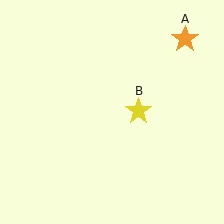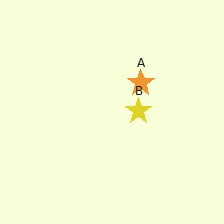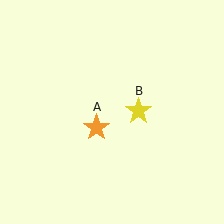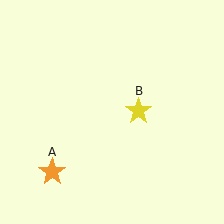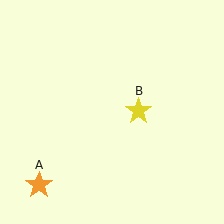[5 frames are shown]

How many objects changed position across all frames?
1 object changed position: orange star (object A).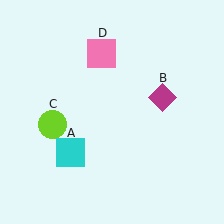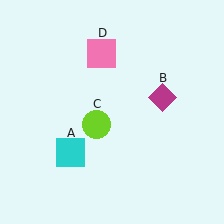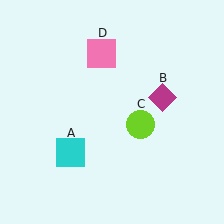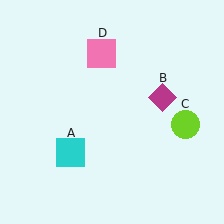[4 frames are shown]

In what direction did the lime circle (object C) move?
The lime circle (object C) moved right.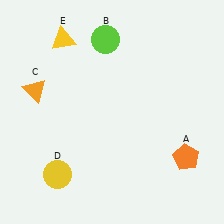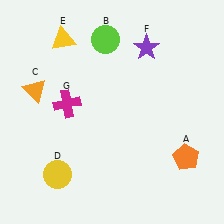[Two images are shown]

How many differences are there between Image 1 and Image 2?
There are 2 differences between the two images.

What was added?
A purple star (F), a magenta cross (G) were added in Image 2.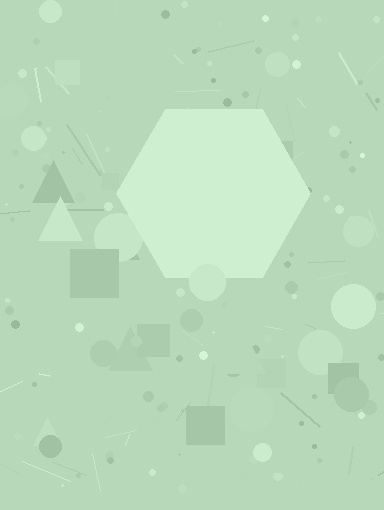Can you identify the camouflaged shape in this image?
The camouflaged shape is a hexagon.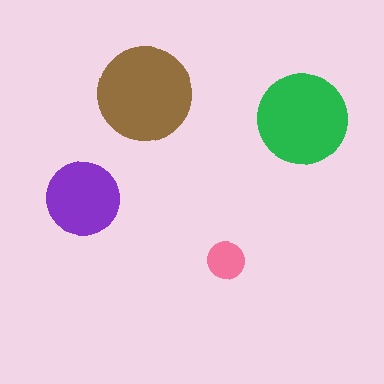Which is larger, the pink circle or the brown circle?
The brown one.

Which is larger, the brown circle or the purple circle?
The brown one.